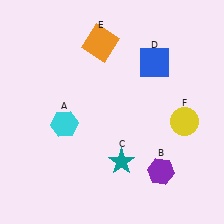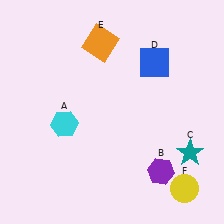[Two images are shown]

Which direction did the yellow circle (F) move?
The yellow circle (F) moved down.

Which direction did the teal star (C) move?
The teal star (C) moved right.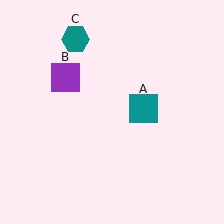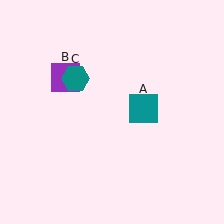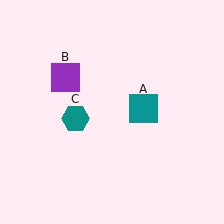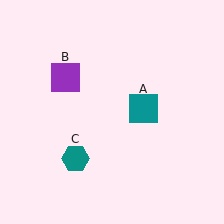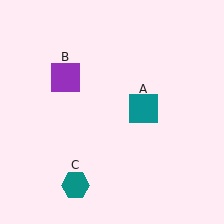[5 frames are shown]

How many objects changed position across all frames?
1 object changed position: teal hexagon (object C).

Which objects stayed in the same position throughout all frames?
Teal square (object A) and purple square (object B) remained stationary.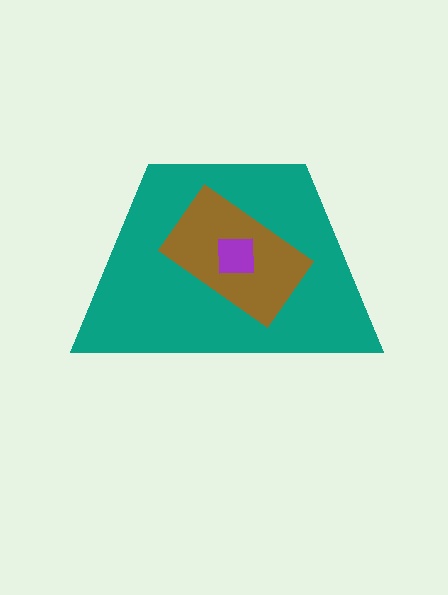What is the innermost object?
The purple square.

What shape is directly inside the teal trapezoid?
The brown rectangle.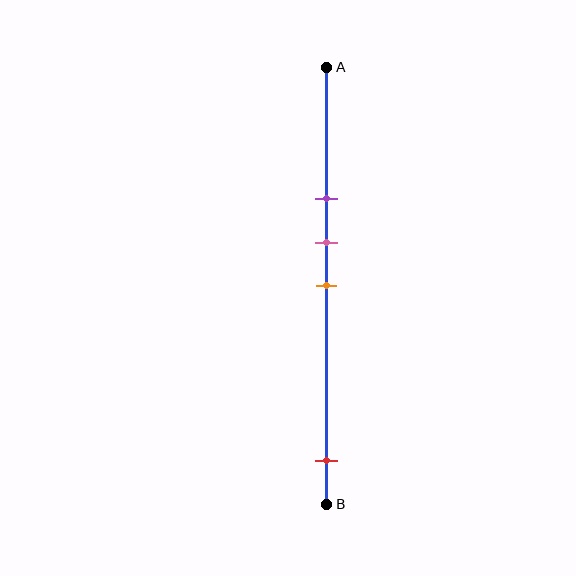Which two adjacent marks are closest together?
The pink and orange marks are the closest adjacent pair.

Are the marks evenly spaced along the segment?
No, the marks are not evenly spaced.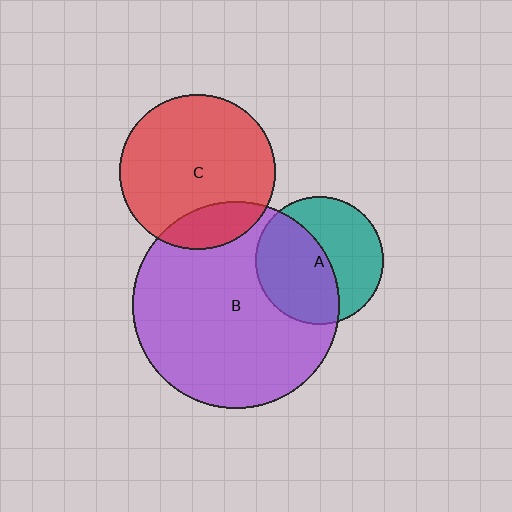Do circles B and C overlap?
Yes.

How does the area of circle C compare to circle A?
Approximately 1.5 times.